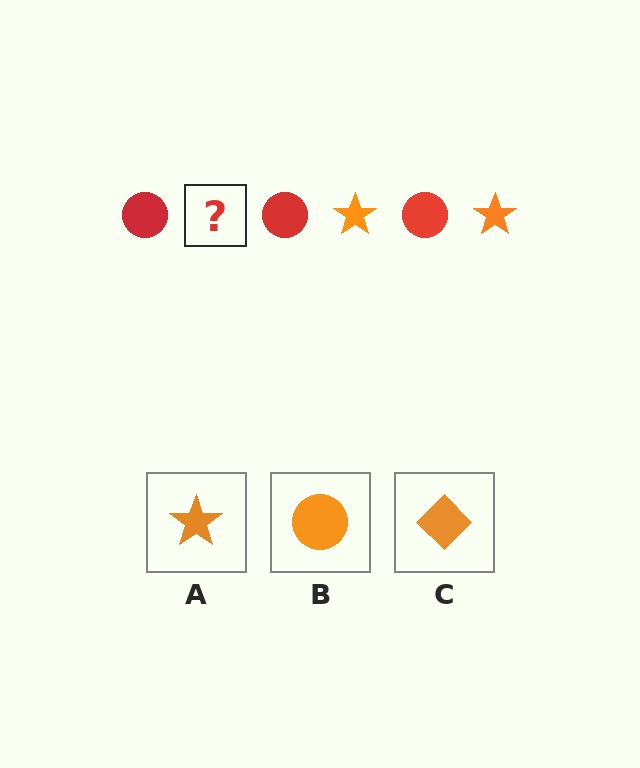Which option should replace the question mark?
Option A.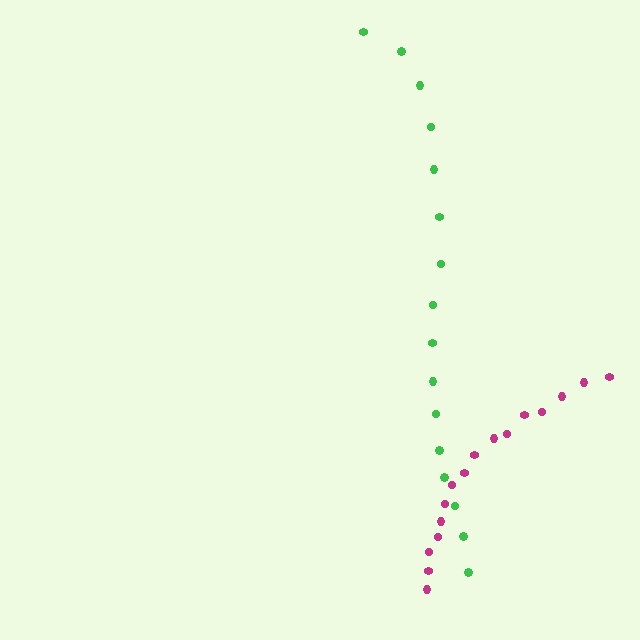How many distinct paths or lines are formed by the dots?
There are 2 distinct paths.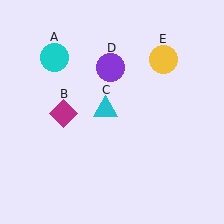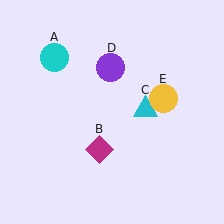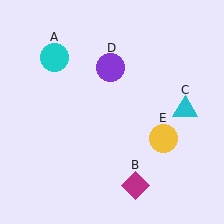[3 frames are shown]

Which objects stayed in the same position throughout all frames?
Cyan circle (object A) and purple circle (object D) remained stationary.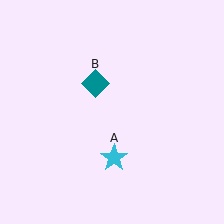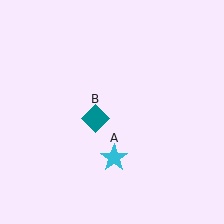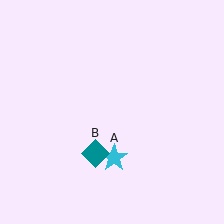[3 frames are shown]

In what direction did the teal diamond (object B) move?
The teal diamond (object B) moved down.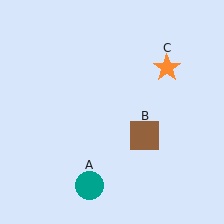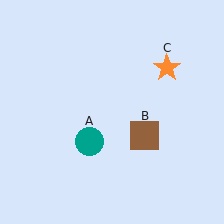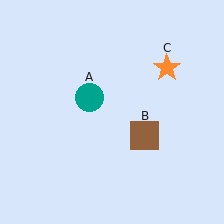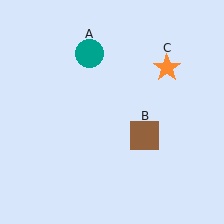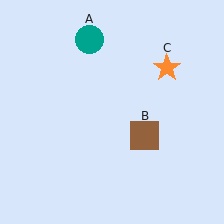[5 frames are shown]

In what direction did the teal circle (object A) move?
The teal circle (object A) moved up.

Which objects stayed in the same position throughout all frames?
Brown square (object B) and orange star (object C) remained stationary.